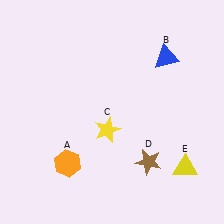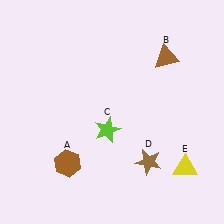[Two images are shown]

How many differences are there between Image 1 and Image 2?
There are 3 differences between the two images.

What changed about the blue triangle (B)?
In Image 1, B is blue. In Image 2, it changed to brown.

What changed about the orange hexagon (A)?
In Image 1, A is orange. In Image 2, it changed to brown.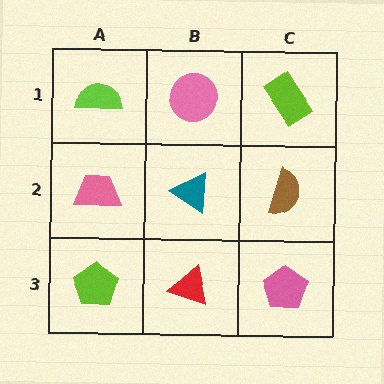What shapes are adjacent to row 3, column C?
A brown semicircle (row 2, column C), a red triangle (row 3, column B).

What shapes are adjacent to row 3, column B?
A teal triangle (row 2, column B), a lime pentagon (row 3, column A), a pink pentagon (row 3, column C).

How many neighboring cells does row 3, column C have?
2.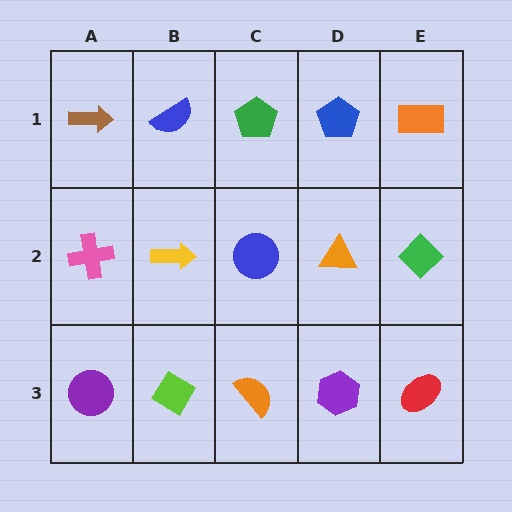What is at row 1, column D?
A blue pentagon.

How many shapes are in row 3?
5 shapes.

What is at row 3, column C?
An orange semicircle.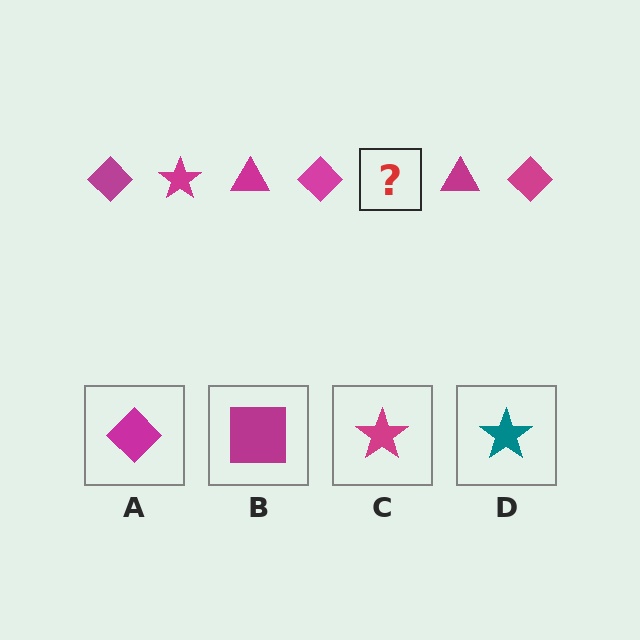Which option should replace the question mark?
Option C.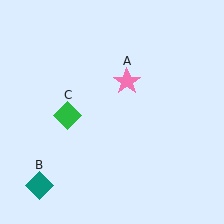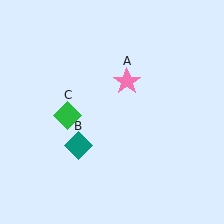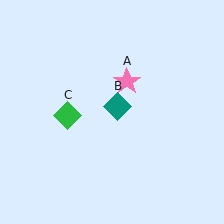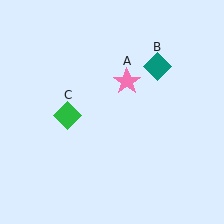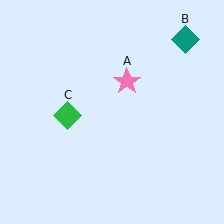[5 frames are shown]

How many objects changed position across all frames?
1 object changed position: teal diamond (object B).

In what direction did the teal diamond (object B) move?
The teal diamond (object B) moved up and to the right.